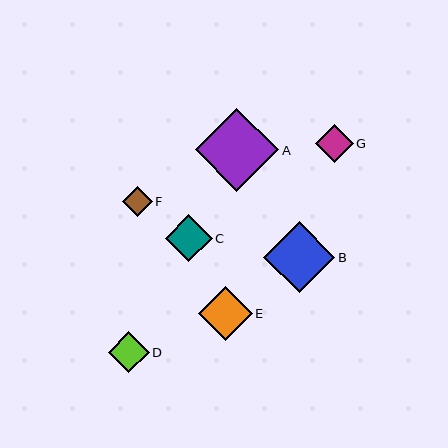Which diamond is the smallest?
Diamond F is the smallest with a size of approximately 30 pixels.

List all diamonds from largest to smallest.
From largest to smallest: A, B, E, C, D, G, F.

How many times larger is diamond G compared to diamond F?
Diamond G is approximately 1.3 times the size of diamond F.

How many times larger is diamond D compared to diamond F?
Diamond D is approximately 1.4 times the size of diamond F.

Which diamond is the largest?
Diamond A is the largest with a size of approximately 83 pixels.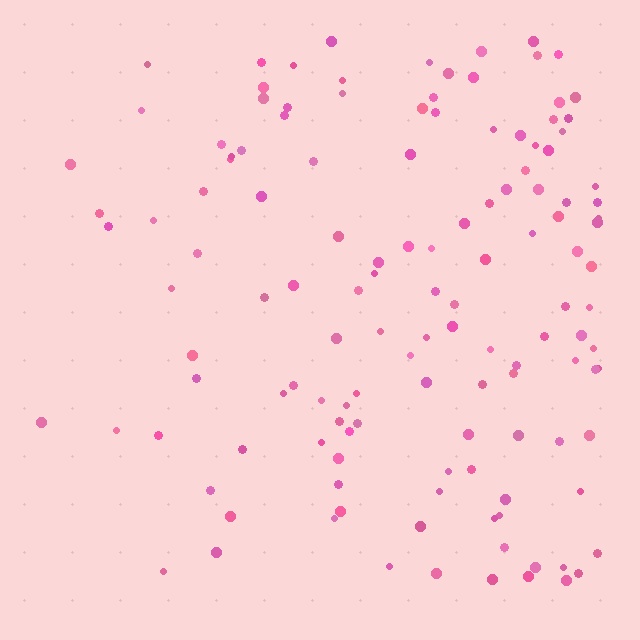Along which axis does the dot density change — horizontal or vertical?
Horizontal.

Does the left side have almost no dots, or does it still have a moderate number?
Still a moderate number, just noticeably fewer than the right.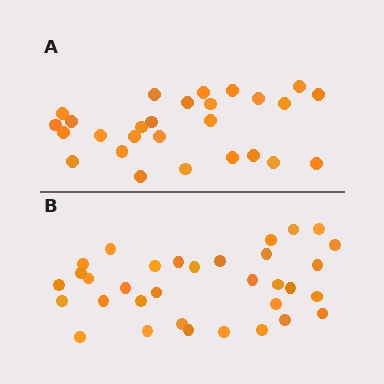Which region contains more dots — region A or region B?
Region B (the bottom region) has more dots.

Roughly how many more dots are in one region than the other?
Region B has about 6 more dots than region A.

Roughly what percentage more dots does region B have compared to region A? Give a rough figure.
About 20% more.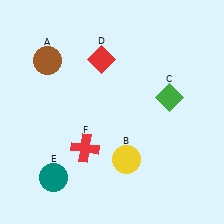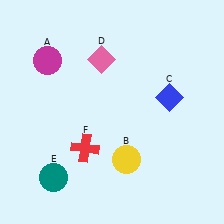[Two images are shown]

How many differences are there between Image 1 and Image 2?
There are 3 differences between the two images.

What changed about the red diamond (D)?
In Image 1, D is red. In Image 2, it changed to pink.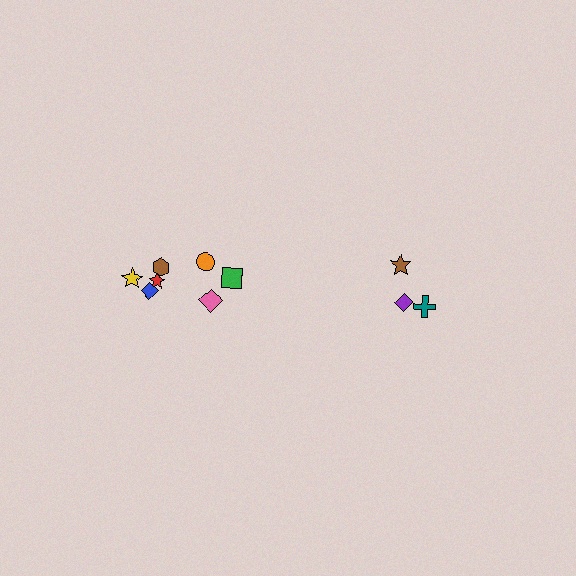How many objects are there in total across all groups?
There are 10 objects.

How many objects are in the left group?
There are 7 objects.